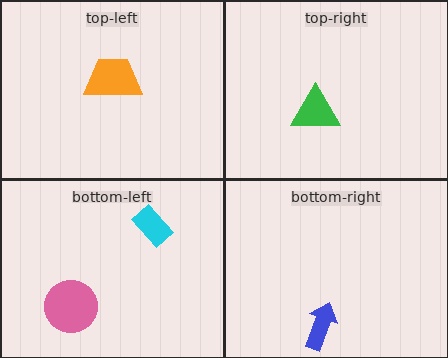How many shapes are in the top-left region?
1.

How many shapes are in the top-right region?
1.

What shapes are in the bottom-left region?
The cyan rectangle, the pink circle.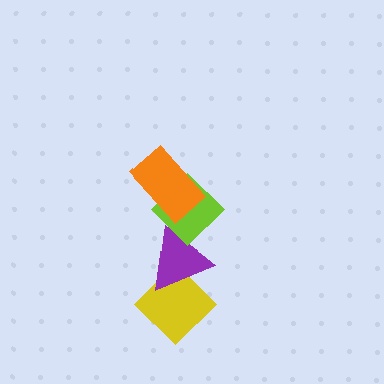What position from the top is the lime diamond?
The lime diamond is 2nd from the top.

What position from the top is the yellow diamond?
The yellow diamond is 4th from the top.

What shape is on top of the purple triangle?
The lime diamond is on top of the purple triangle.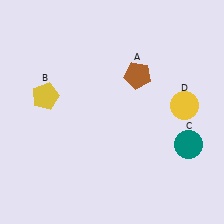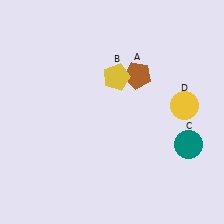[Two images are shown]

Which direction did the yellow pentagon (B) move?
The yellow pentagon (B) moved right.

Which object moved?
The yellow pentagon (B) moved right.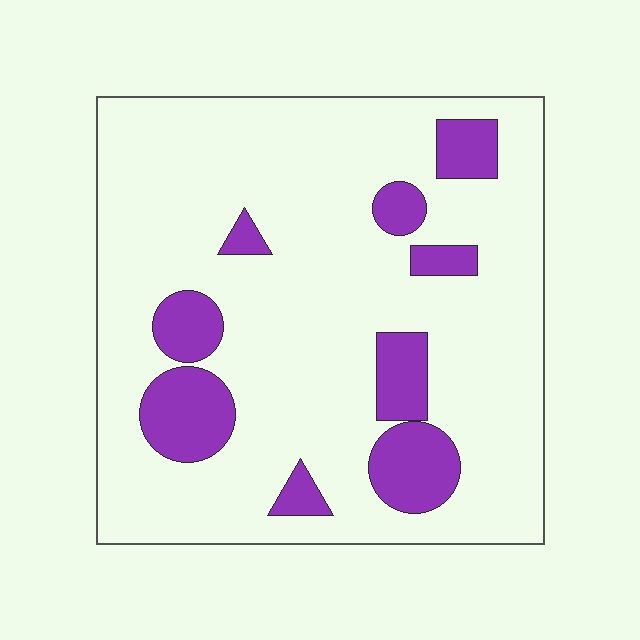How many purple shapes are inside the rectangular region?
9.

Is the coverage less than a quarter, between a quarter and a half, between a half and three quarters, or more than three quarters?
Less than a quarter.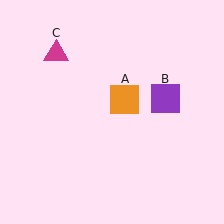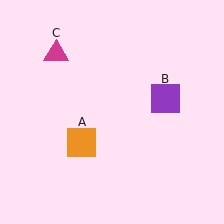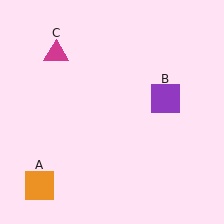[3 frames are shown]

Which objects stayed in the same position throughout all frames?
Purple square (object B) and magenta triangle (object C) remained stationary.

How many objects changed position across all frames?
1 object changed position: orange square (object A).